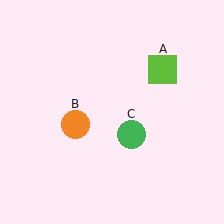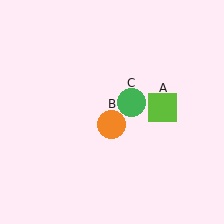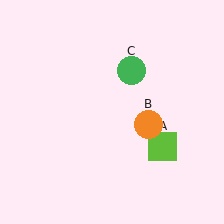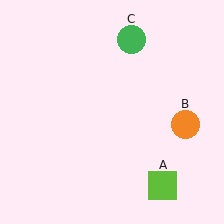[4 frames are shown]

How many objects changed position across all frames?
3 objects changed position: lime square (object A), orange circle (object B), green circle (object C).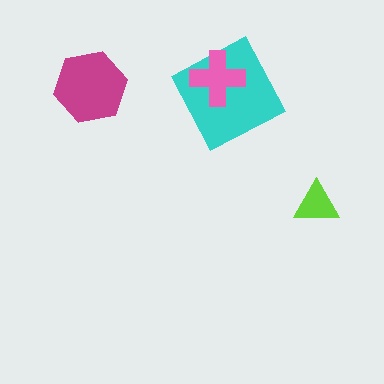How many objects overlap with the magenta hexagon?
0 objects overlap with the magenta hexagon.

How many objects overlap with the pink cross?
1 object overlaps with the pink cross.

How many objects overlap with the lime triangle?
0 objects overlap with the lime triangle.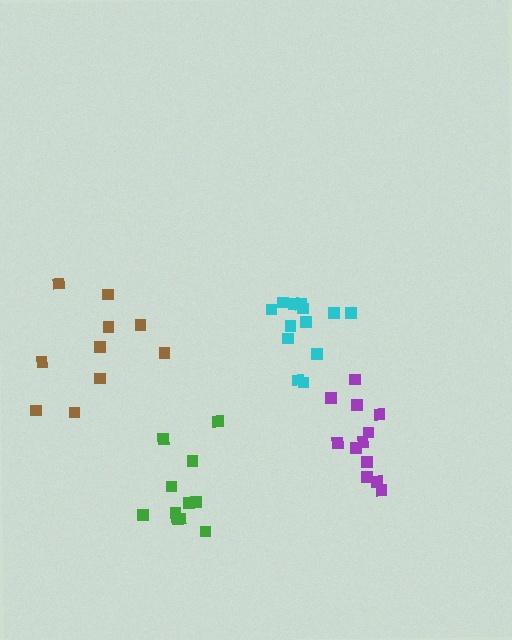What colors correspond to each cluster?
The clusters are colored: purple, brown, green, cyan.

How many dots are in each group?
Group 1: 12 dots, Group 2: 10 dots, Group 3: 11 dots, Group 4: 13 dots (46 total).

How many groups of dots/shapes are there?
There are 4 groups.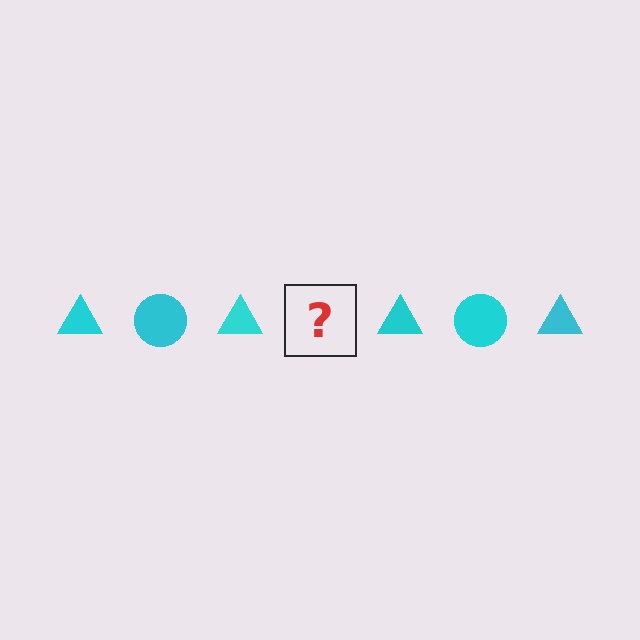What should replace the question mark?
The question mark should be replaced with a cyan circle.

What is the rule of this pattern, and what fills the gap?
The rule is that the pattern cycles through triangle, circle shapes in cyan. The gap should be filled with a cyan circle.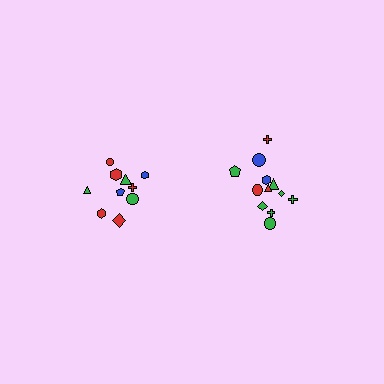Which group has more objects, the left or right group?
The right group.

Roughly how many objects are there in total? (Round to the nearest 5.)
Roughly 20 objects in total.